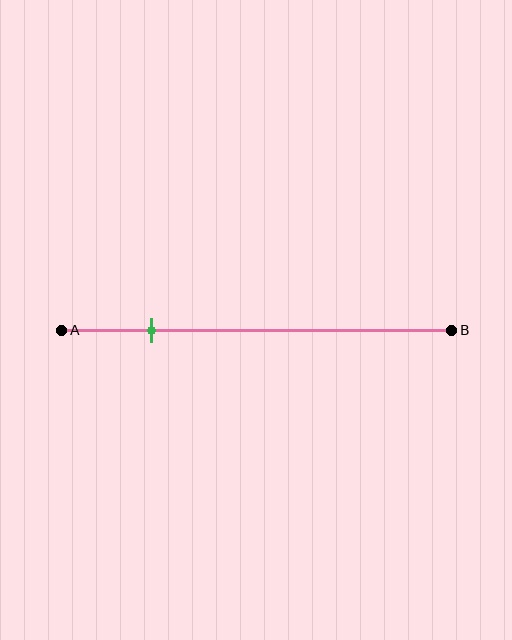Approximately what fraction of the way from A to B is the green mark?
The green mark is approximately 25% of the way from A to B.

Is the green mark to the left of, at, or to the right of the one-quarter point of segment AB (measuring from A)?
The green mark is approximately at the one-quarter point of segment AB.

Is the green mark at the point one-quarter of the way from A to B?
Yes, the mark is approximately at the one-quarter point.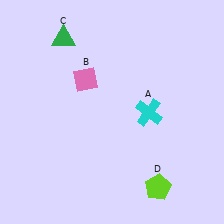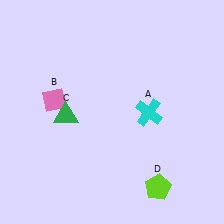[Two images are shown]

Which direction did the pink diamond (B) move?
The pink diamond (B) moved left.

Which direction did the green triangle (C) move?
The green triangle (C) moved down.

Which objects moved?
The objects that moved are: the pink diamond (B), the green triangle (C).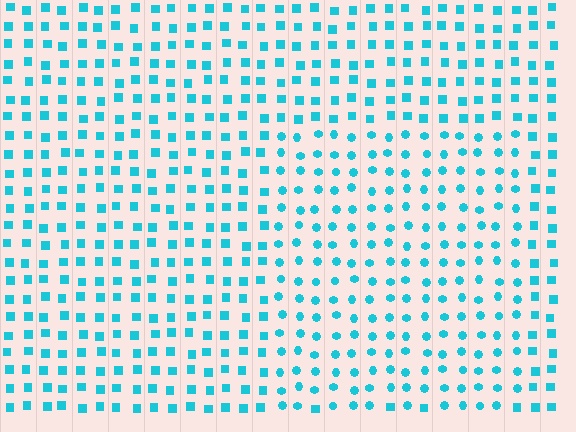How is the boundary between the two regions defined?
The boundary is defined by a change in element shape: circles inside vs. squares outside. All elements share the same color and spacing.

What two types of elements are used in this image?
The image uses circles inside the rectangle region and squares outside it.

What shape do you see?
I see a rectangle.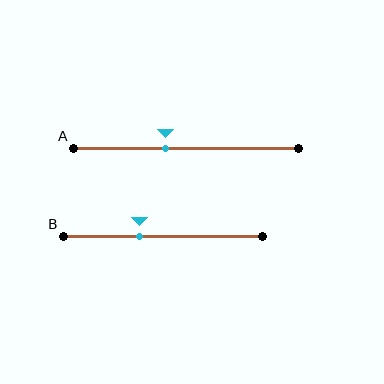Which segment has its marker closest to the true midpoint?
Segment A has its marker closest to the true midpoint.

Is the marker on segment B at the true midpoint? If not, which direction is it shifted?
No, the marker on segment B is shifted to the left by about 12% of the segment length.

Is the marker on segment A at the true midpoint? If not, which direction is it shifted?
No, the marker on segment A is shifted to the left by about 9% of the segment length.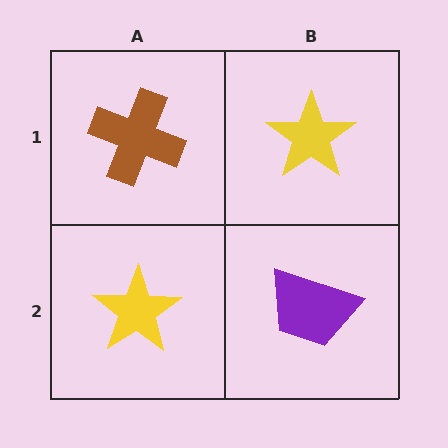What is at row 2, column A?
A yellow star.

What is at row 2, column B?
A purple trapezoid.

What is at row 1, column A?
A brown cross.